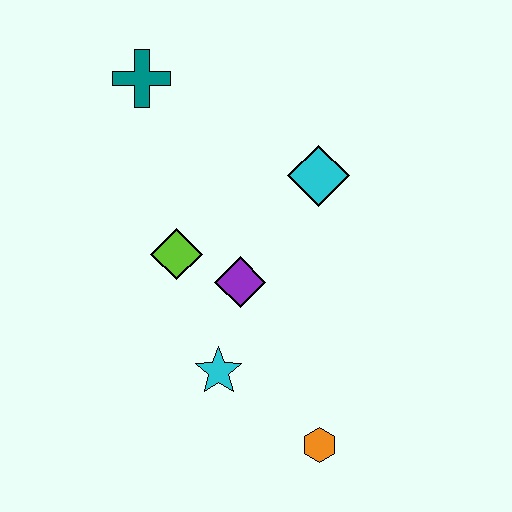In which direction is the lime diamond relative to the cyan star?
The lime diamond is above the cyan star.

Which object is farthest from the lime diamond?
The orange hexagon is farthest from the lime diamond.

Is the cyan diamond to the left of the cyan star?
No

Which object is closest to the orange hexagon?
The cyan star is closest to the orange hexagon.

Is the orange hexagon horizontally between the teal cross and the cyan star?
No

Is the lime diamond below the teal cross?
Yes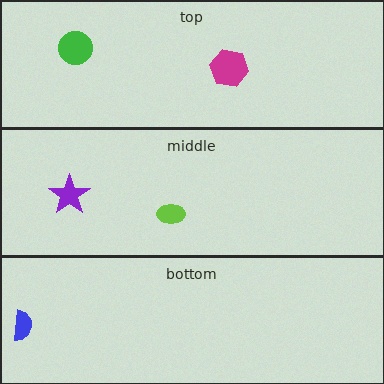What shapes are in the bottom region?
The blue semicircle.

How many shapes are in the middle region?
2.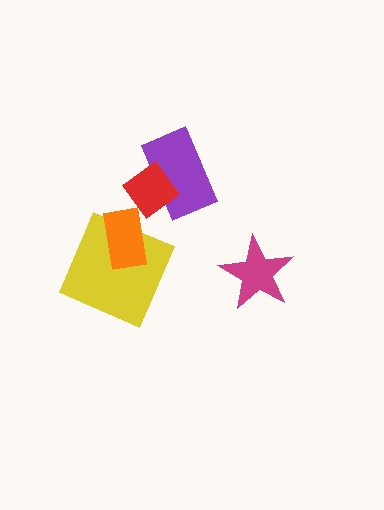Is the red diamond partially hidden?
No, no other shape covers it.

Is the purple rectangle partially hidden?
Yes, it is partially covered by another shape.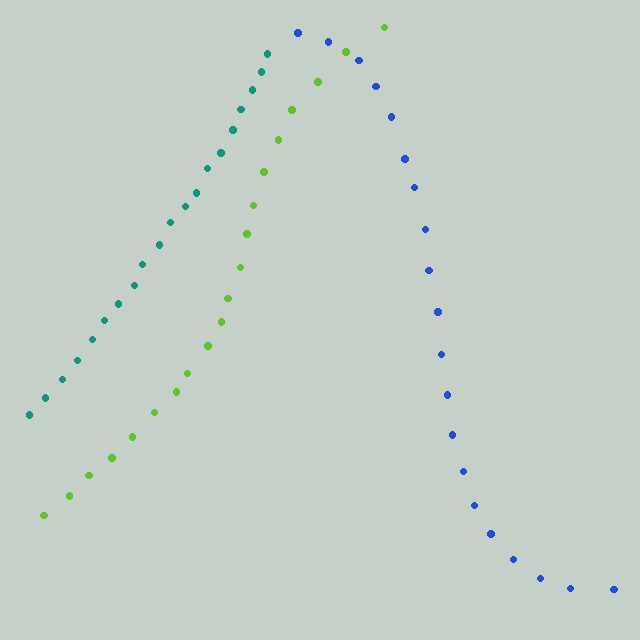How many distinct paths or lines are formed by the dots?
There are 3 distinct paths.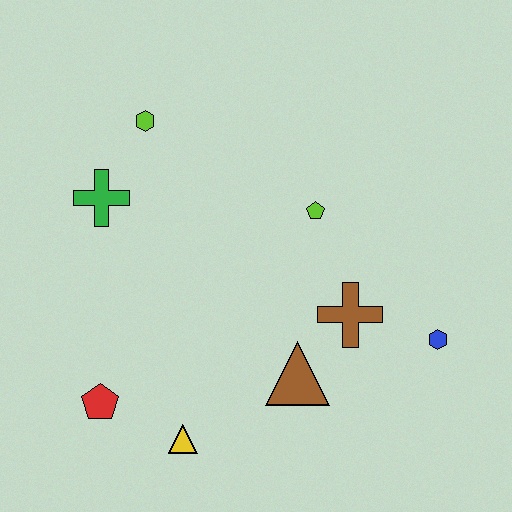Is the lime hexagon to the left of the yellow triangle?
Yes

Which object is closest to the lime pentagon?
The brown cross is closest to the lime pentagon.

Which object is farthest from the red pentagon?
The blue hexagon is farthest from the red pentagon.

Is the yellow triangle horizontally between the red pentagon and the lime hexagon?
No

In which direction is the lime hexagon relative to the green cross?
The lime hexagon is above the green cross.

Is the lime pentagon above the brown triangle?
Yes